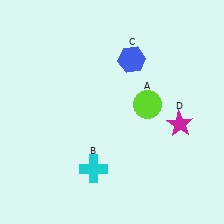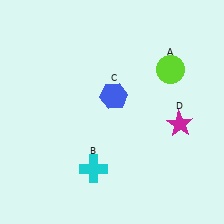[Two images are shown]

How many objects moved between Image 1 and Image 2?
2 objects moved between the two images.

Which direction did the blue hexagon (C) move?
The blue hexagon (C) moved down.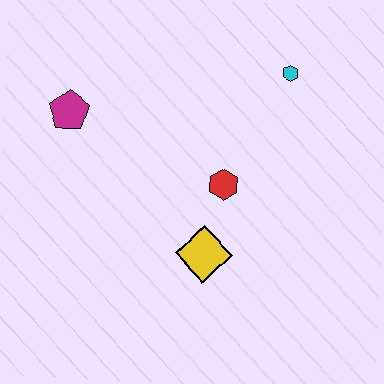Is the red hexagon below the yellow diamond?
No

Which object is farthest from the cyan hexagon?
The magenta pentagon is farthest from the cyan hexagon.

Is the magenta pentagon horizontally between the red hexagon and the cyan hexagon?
No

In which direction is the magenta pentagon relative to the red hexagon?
The magenta pentagon is to the left of the red hexagon.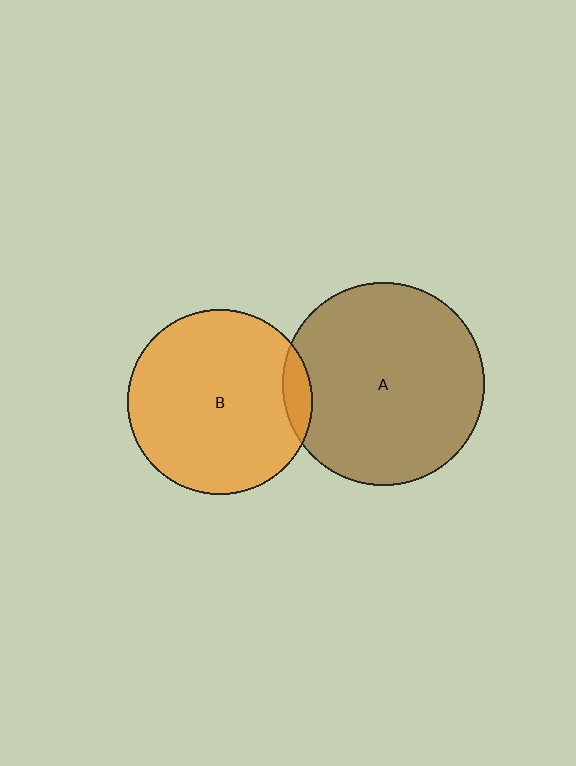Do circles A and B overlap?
Yes.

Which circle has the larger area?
Circle A (brown).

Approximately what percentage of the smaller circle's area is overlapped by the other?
Approximately 5%.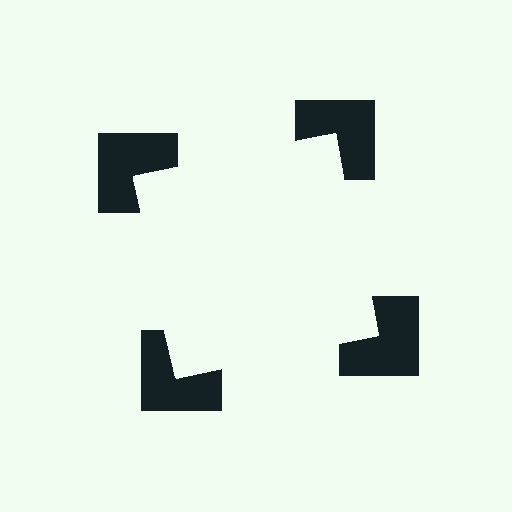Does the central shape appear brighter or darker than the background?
It typically appears slightly brighter than the background, even though no actual brightness change is drawn.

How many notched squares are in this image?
There are 4 — one at each vertex of the illusory square.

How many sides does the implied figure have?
4 sides.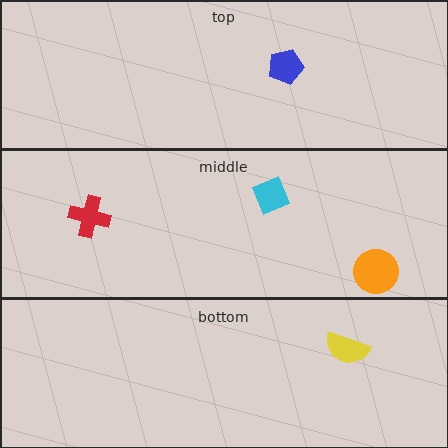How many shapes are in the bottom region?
1.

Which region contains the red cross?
The middle region.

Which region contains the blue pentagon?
The top region.